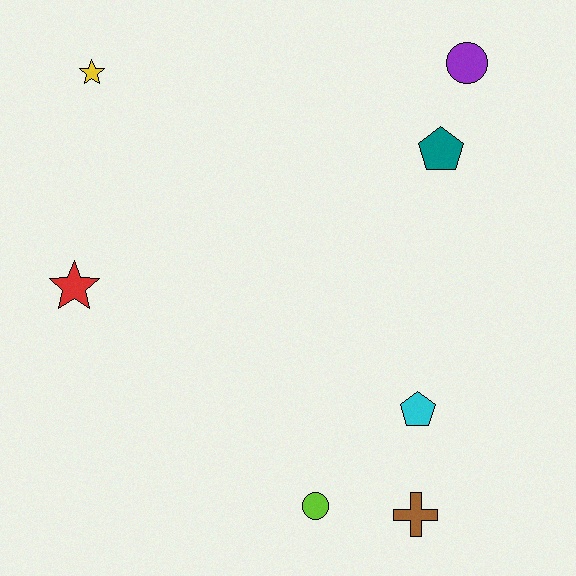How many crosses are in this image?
There is 1 cross.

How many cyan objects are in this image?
There is 1 cyan object.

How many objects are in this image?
There are 7 objects.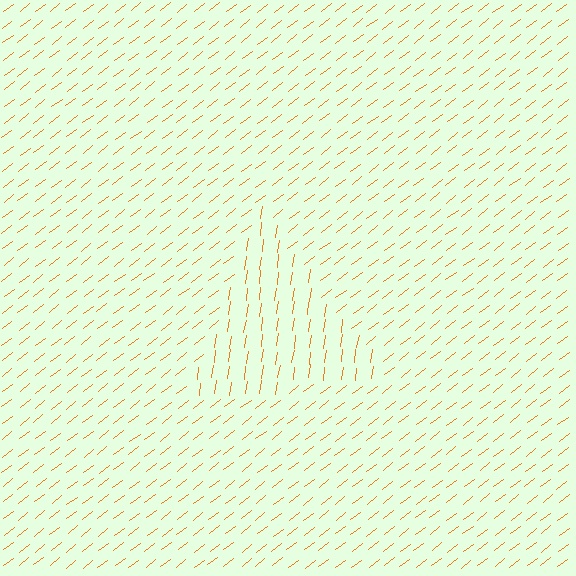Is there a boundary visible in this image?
Yes, there is a texture boundary formed by a change in line orientation.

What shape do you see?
I see a triangle.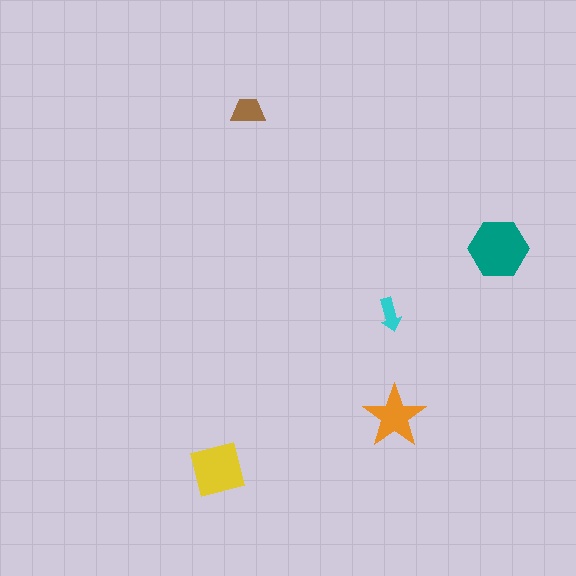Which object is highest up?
The brown trapezoid is topmost.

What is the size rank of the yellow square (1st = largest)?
2nd.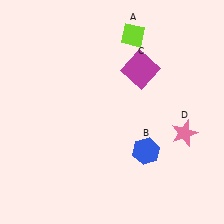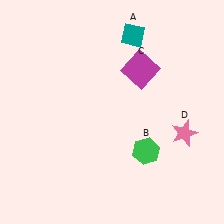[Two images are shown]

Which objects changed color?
A changed from lime to teal. B changed from blue to green.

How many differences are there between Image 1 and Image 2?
There are 2 differences between the two images.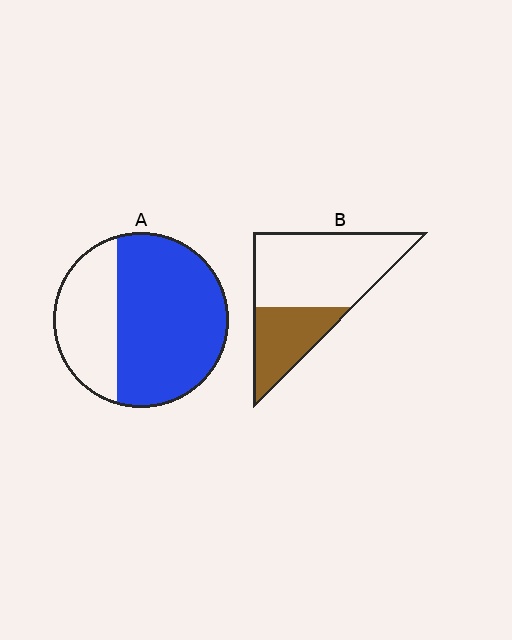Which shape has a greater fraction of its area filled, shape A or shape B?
Shape A.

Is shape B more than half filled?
No.